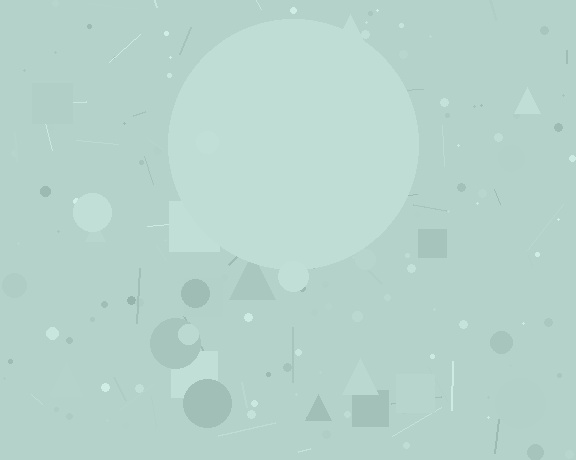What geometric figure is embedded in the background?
A circle is embedded in the background.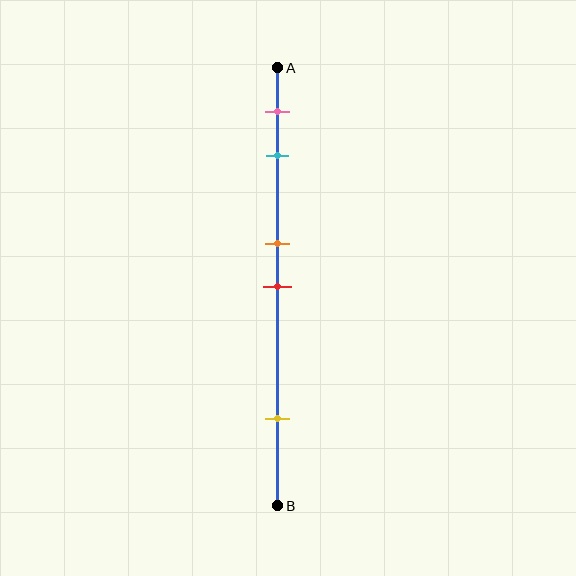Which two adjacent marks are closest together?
The orange and red marks are the closest adjacent pair.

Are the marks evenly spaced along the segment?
No, the marks are not evenly spaced.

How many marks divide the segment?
There are 5 marks dividing the segment.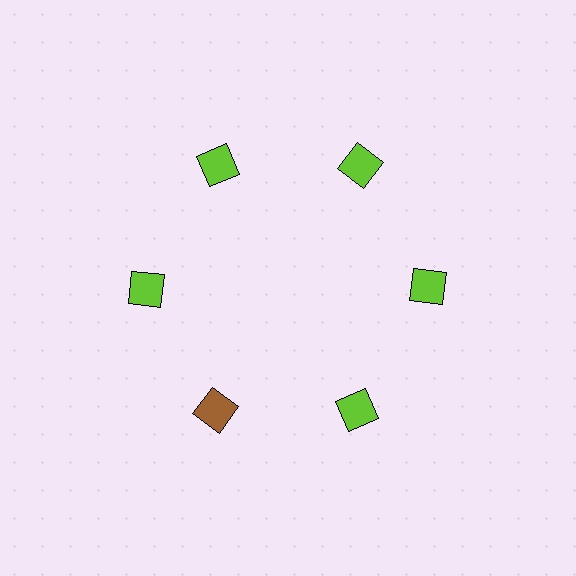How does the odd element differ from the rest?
It has a different color: brown instead of lime.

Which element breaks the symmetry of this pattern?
The brown diamond at roughly the 7 o'clock position breaks the symmetry. All other shapes are lime diamonds.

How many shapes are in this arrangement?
There are 6 shapes arranged in a ring pattern.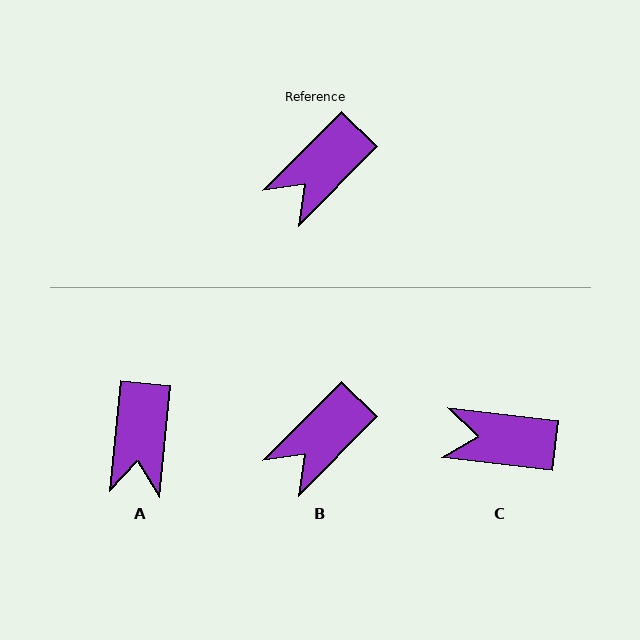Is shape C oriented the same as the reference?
No, it is off by about 52 degrees.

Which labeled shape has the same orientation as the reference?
B.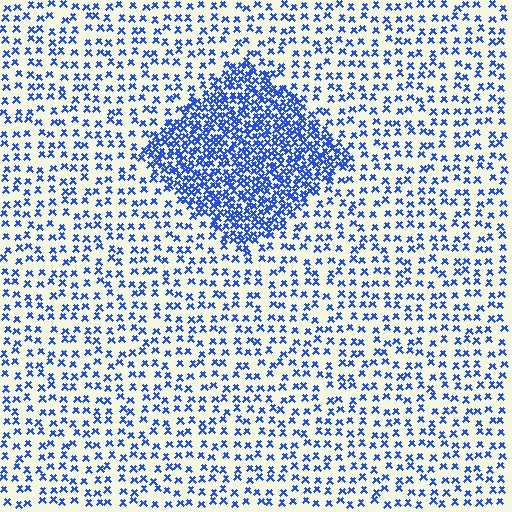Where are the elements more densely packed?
The elements are more densely packed inside the diamond boundary.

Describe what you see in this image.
The image contains small blue elements arranged at two different densities. A diamond-shaped region is visible where the elements are more densely packed than the surrounding area.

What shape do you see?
I see a diamond.